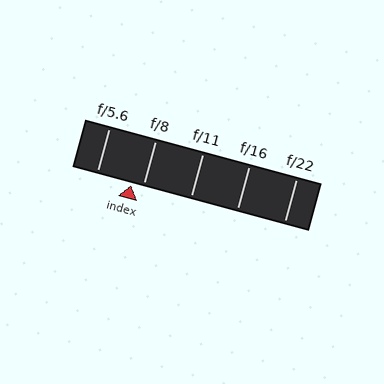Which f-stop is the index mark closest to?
The index mark is closest to f/8.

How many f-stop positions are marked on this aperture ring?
There are 5 f-stop positions marked.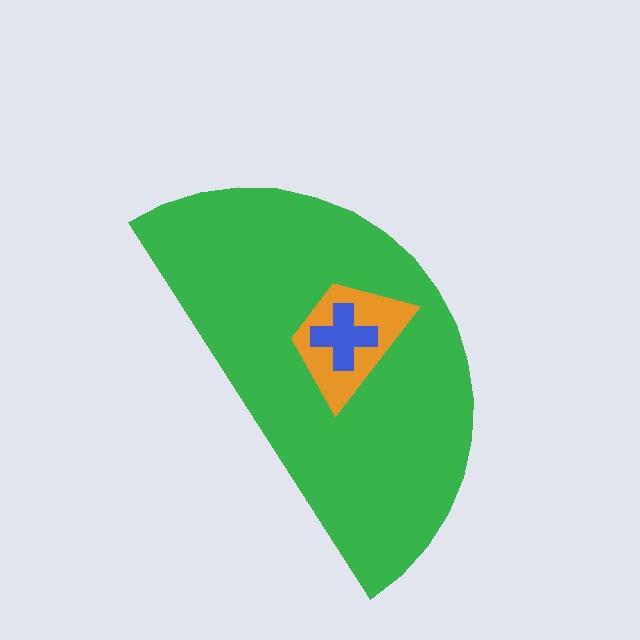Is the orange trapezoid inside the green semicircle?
Yes.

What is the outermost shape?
The green semicircle.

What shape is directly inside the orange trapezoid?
The blue cross.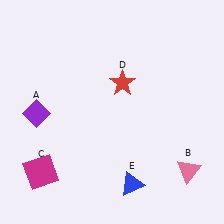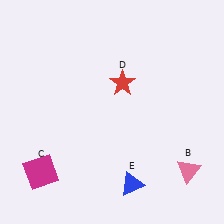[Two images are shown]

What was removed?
The purple diamond (A) was removed in Image 2.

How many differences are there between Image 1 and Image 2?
There is 1 difference between the two images.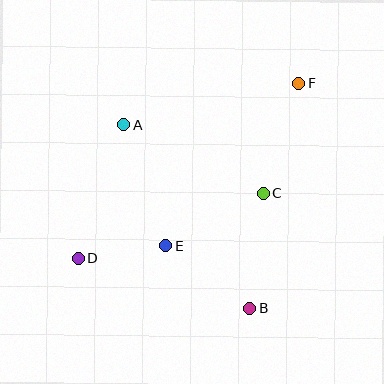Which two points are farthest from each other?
Points D and F are farthest from each other.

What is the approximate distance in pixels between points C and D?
The distance between C and D is approximately 196 pixels.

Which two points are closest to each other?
Points D and E are closest to each other.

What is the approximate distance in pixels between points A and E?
The distance between A and E is approximately 128 pixels.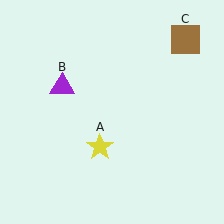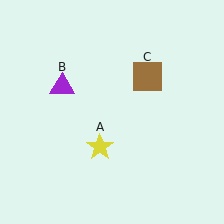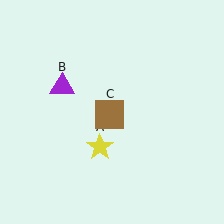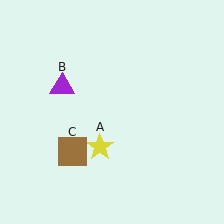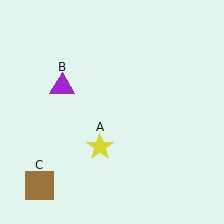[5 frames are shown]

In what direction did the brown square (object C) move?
The brown square (object C) moved down and to the left.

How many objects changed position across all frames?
1 object changed position: brown square (object C).